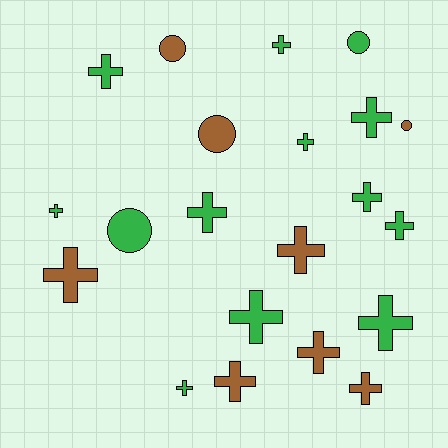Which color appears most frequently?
Green, with 13 objects.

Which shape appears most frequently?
Cross, with 16 objects.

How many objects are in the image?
There are 21 objects.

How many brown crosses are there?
There are 5 brown crosses.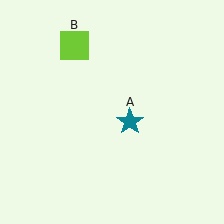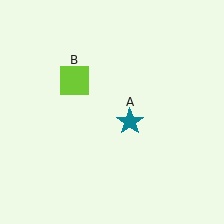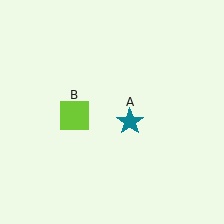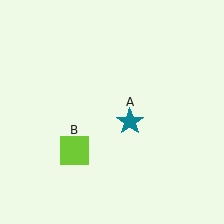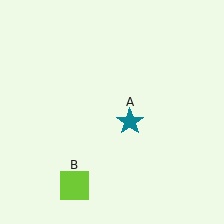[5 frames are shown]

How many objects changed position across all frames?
1 object changed position: lime square (object B).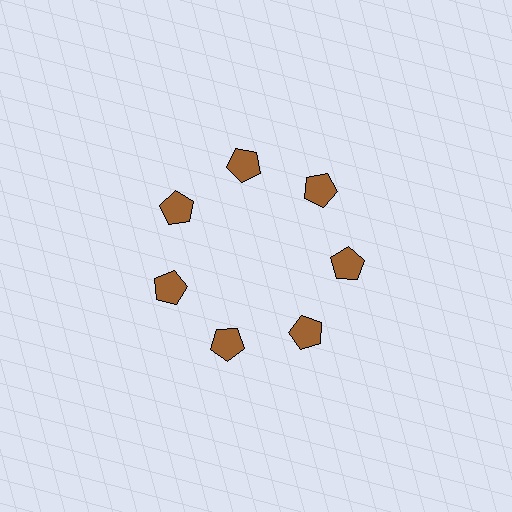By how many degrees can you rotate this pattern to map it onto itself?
The pattern maps onto itself every 51 degrees of rotation.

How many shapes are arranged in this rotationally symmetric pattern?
There are 7 shapes, arranged in 7 groups of 1.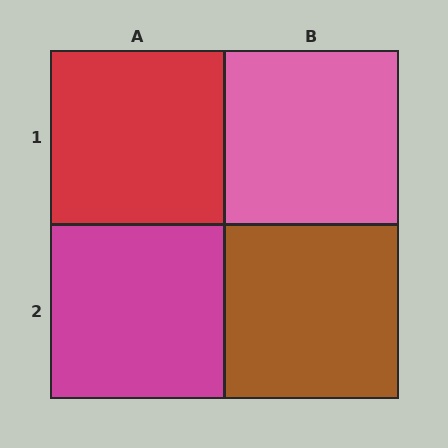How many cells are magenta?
1 cell is magenta.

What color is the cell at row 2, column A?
Magenta.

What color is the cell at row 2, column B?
Brown.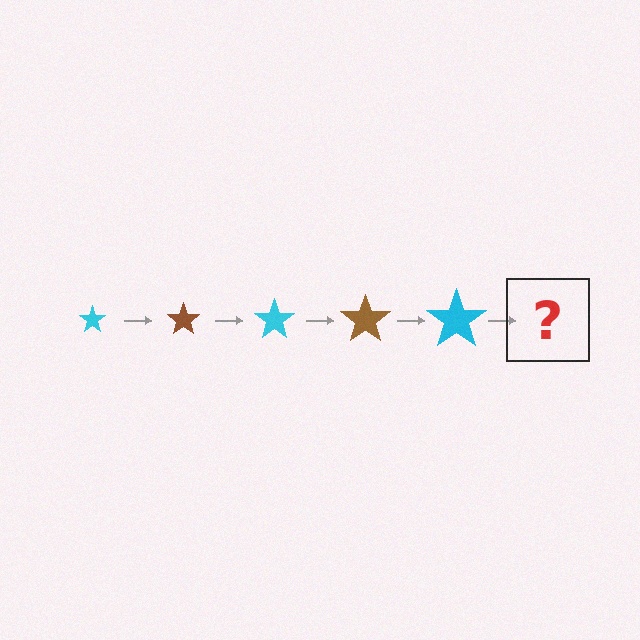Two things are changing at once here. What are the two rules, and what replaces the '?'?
The two rules are that the star grows larger each step and the color cycles through cyan and brown. The '?' should be a brown star, larger than the previous one.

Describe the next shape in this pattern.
It should be a brown star, larger than the previous one.